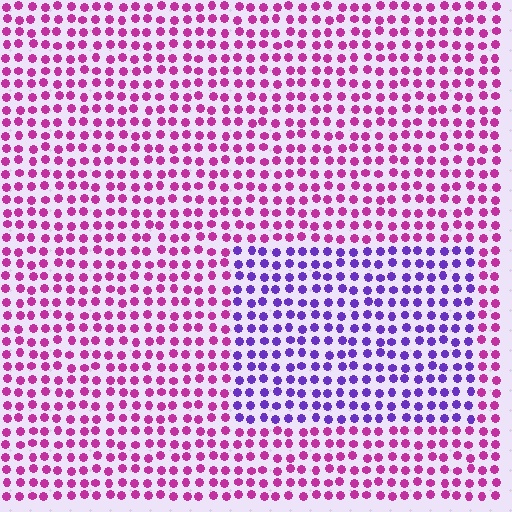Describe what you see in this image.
The image is filled with small magenta elements in a uniform arrangement. A rectangle-shaped region is visible where the elements are tinted to a slightly different hue, forming a subtle color boundary.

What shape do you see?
I see a rectangle.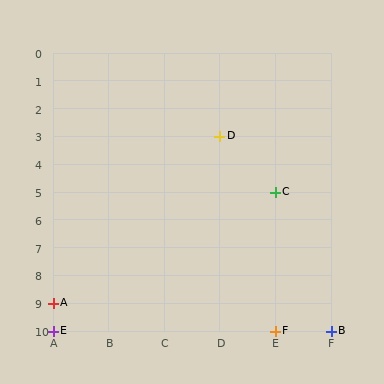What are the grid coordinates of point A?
Point A is at grid coordinates (A, 9).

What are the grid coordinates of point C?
Point C is at grid coordinates (E, 5).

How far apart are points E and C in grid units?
Points E and C are 4 columns and 5 rows apart (about 6.4 grid units diagonally).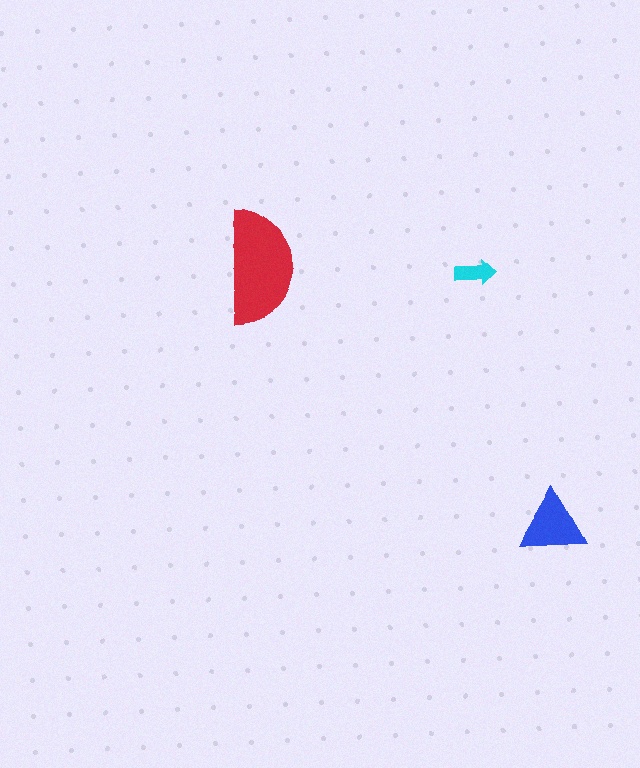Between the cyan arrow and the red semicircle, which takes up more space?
The red semicircle.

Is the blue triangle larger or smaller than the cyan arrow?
Larger.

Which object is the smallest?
The cyan arrow.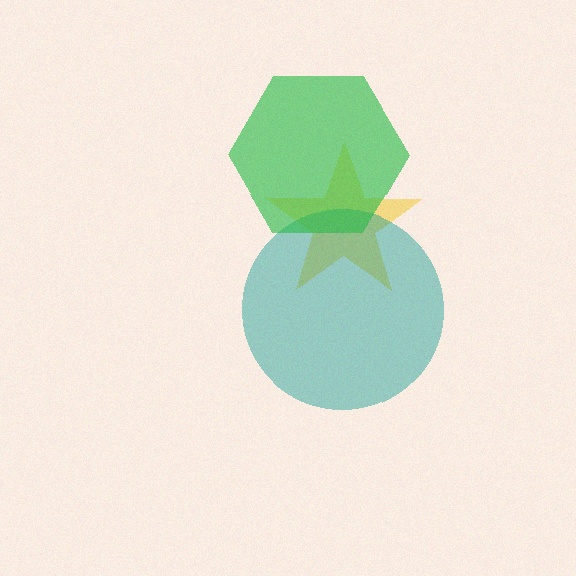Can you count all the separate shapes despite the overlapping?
Yes, there are 3 separate shapes.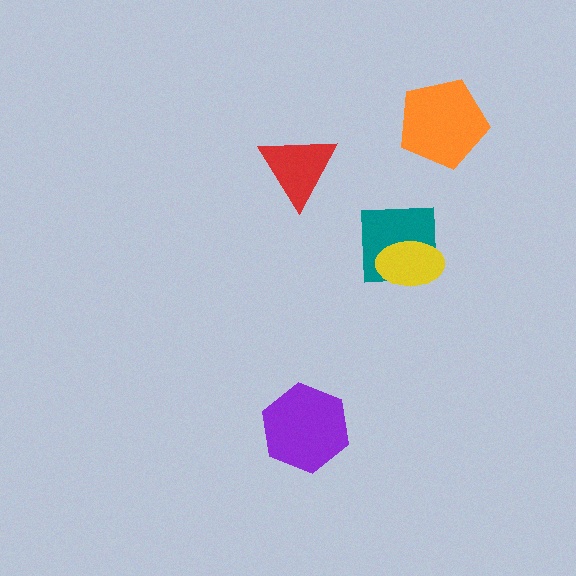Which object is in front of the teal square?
The yellow ellipse is in front of the teal square.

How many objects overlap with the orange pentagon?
0 objects overlap with the orange pentagon.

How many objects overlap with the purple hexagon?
0 objects overlap with the purple hexagon.